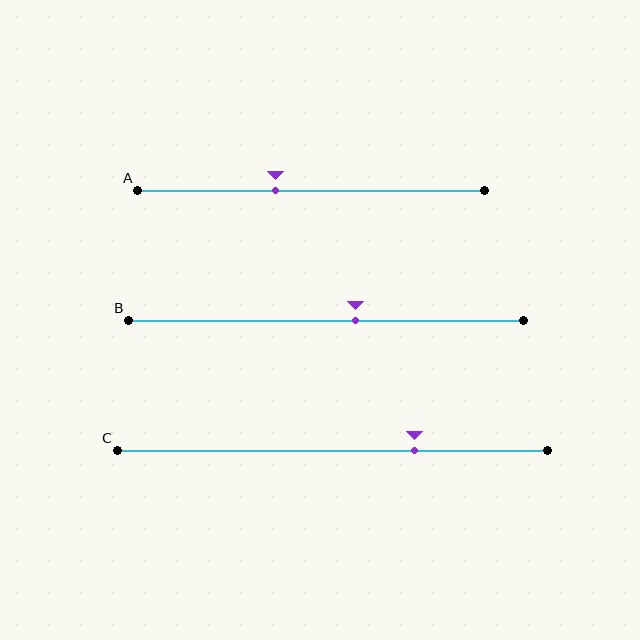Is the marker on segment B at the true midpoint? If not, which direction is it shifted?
No, the marker on segment B is shifted to the right by about 7% of the segment length.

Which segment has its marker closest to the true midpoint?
Segment B has its marker closest to the true midpoint.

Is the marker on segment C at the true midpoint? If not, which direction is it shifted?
No, the marker on segment C is shifted to the right by about 19% of the segment length.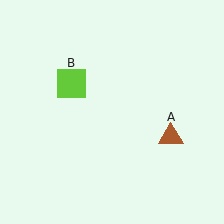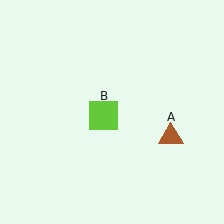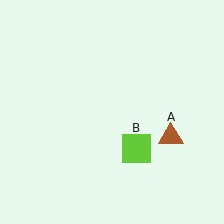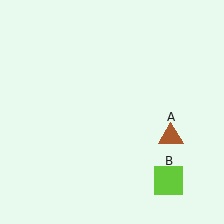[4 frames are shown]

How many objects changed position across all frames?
1 object changed position: lime square (object B).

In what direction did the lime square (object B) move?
The lime square (object B) moved down and to the right.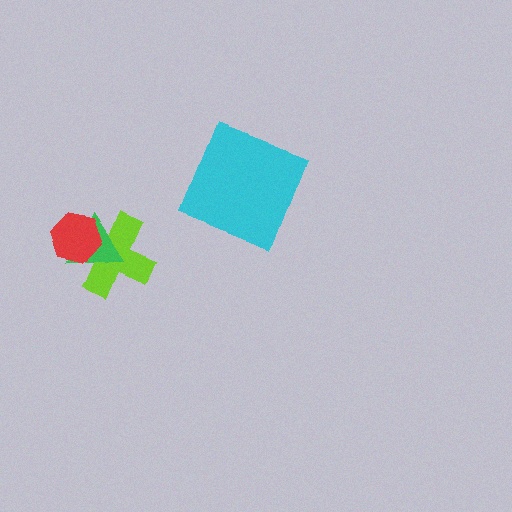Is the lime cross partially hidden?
Yes, it is partially covered by another shape.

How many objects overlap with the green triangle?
2 objects overlap with the green triangle.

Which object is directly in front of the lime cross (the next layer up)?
The green triangle is directly in front of the lime cross.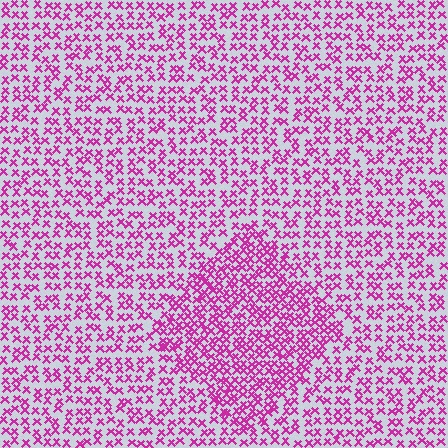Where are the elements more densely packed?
The elements are more densely packed inside the diamond boundary.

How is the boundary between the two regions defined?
The boundary is defined by a change in element density (approximately 1.7x ratio). All elements are the same color, size, and shape.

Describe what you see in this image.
The image contains small magenta elements arranged at two different densities. A diamond-shaped region is visible where the elements are more densely packed than the surrounding area.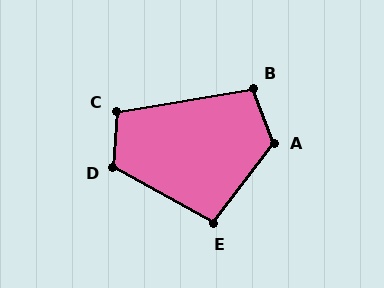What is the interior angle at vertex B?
Approximately 102 degrees (obtuse).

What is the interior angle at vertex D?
Approximately 116 degrees (obtuse).